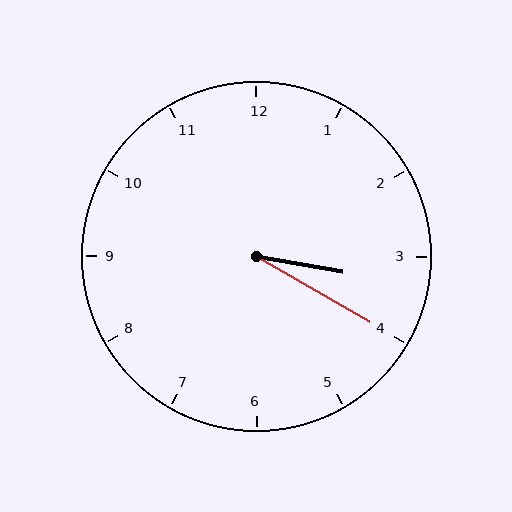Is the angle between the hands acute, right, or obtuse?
It is acute.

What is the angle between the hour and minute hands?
Approximately 20 degrees.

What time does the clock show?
3:20.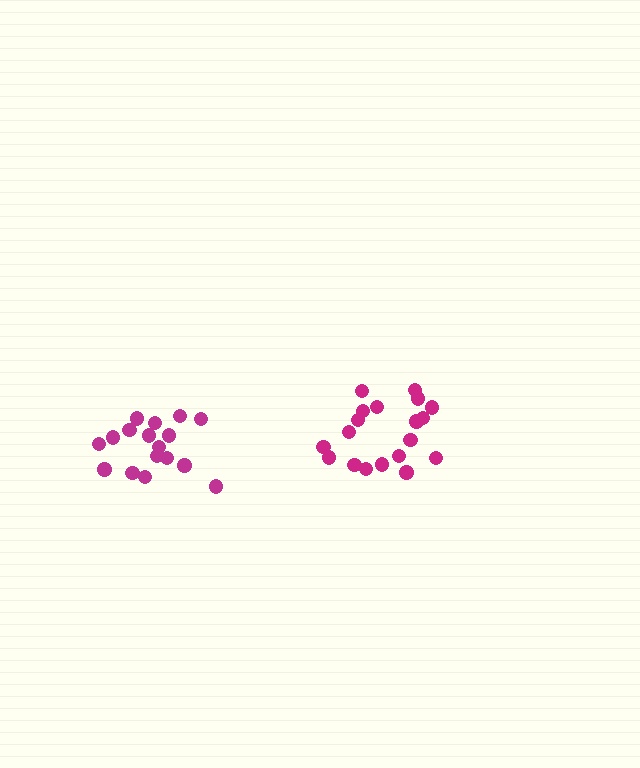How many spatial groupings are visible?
There are 2 spatial groupings.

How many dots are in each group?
Group 1: 17 dots, Group 2: 19 dots (36 total).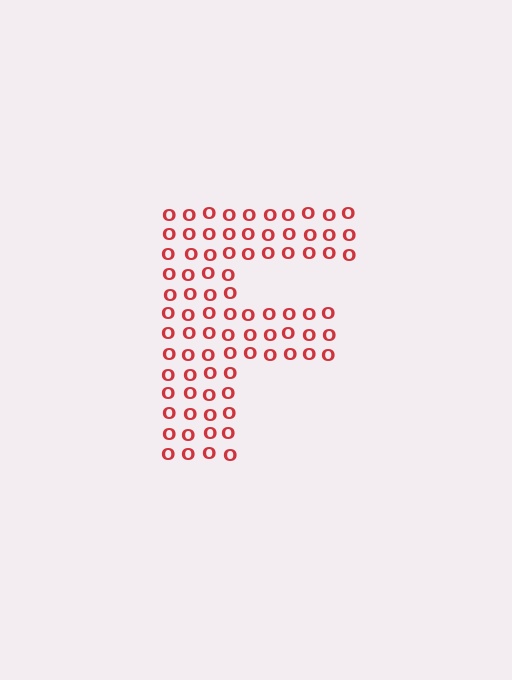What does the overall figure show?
The overall figure shows the letter F.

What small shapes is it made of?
It is made of small letter O's.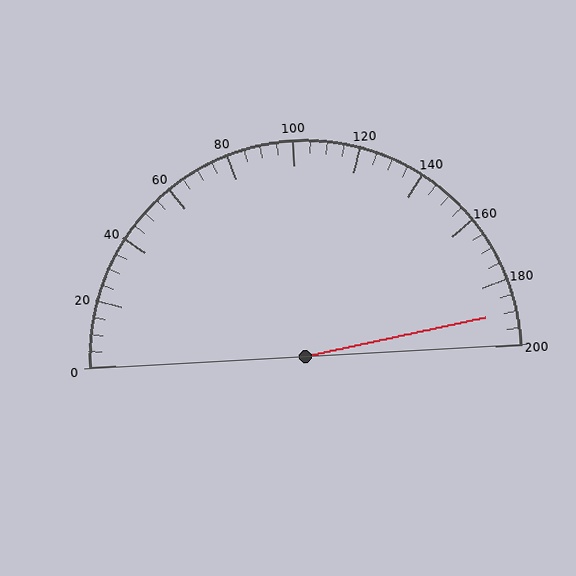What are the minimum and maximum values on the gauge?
The gauge ranges from 0 to 200.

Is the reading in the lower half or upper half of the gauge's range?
The reading is in the upper half of the range (0 to 200).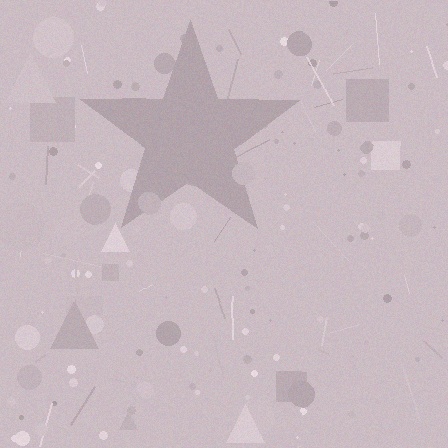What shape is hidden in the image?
A star is hidden in the image.